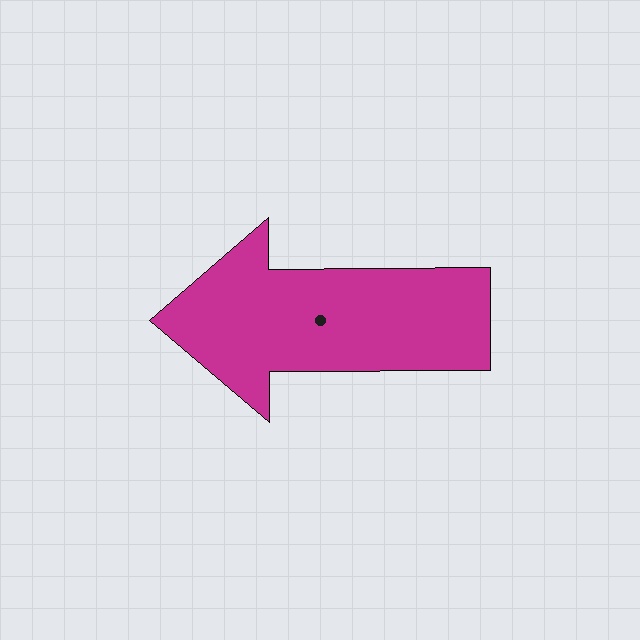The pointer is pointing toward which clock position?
Roughly 9 o'clock.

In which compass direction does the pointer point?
West.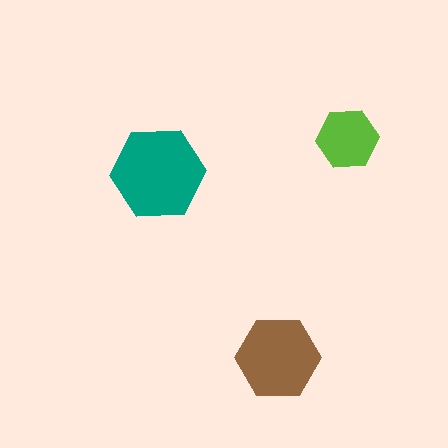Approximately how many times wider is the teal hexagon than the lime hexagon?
About 1.5 times wider.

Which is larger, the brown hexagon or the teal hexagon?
The teal one.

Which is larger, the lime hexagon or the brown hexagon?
The brown one.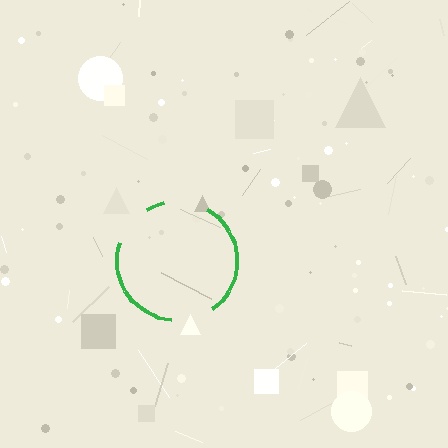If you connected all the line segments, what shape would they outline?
They would outline a circle.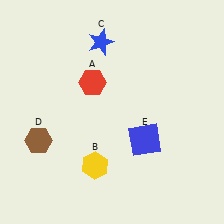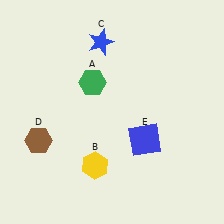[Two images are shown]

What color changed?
The hexagon (A) changed from red in Image 1 to green in Image 2.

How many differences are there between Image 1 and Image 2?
There is 1 difference between the two images.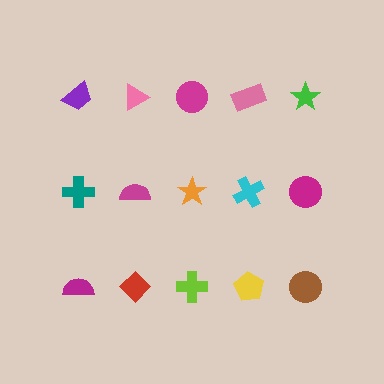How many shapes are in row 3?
5 shapes.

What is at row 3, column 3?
A lime cross.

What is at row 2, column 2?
A magenta semicircle.